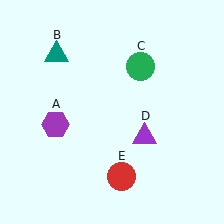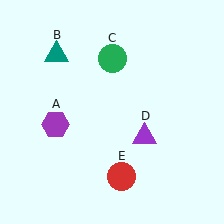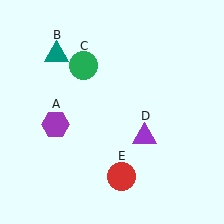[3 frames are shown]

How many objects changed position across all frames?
1 object changed position: green circle (object C).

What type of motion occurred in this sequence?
The green circle (object C) rotated counterclockwise around the center of the scene.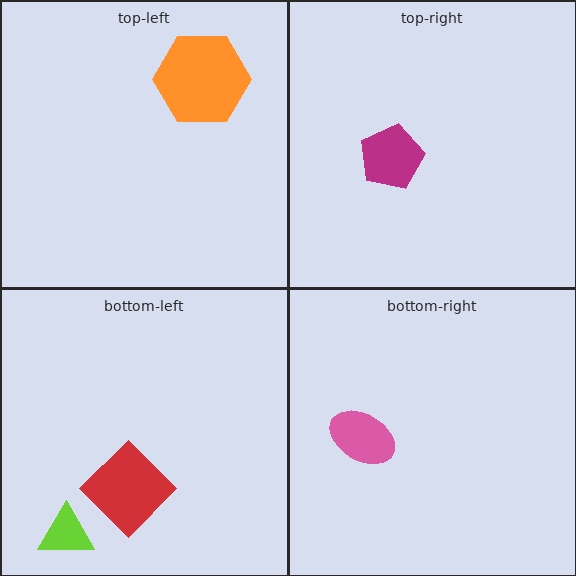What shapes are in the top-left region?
The orange hexagon.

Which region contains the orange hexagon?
The top-left region.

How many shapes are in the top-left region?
1.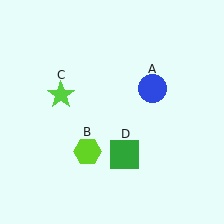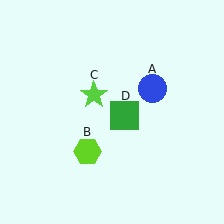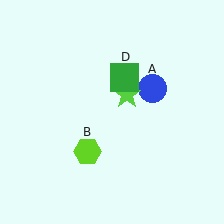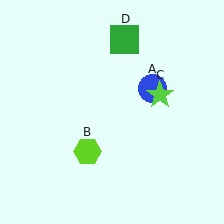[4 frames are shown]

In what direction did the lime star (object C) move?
The lime star (object C) moved right.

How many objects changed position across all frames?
2 objects changed position: lime star (object C), green square (object D).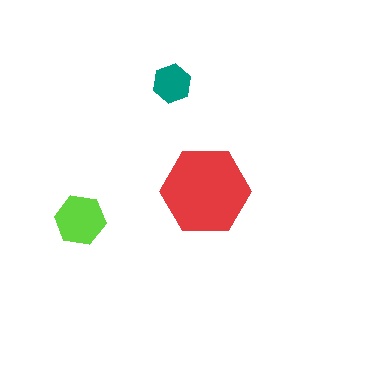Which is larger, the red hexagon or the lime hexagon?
The red one.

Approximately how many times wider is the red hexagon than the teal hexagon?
About 2.5 times wider.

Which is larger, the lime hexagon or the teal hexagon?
The lime one.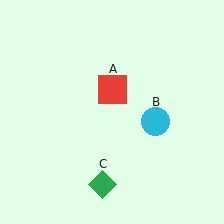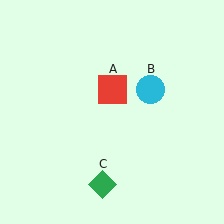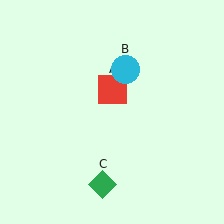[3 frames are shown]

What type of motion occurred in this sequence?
The cyan circle (object B) rotated counterclockwise around the center of the scene.